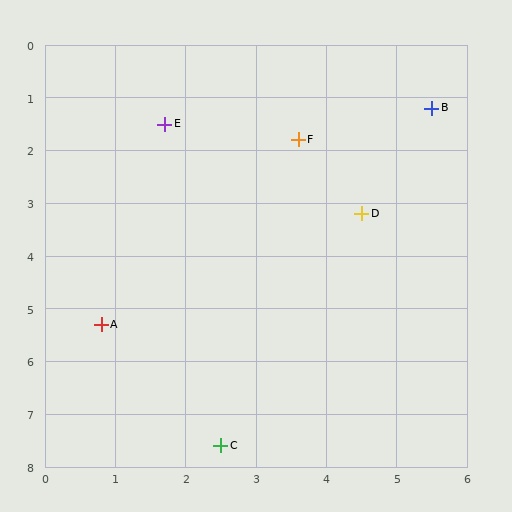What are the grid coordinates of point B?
Point B is at approximately (5.5, 1.2).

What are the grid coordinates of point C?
Point C is at approximately (2.5, 7.6).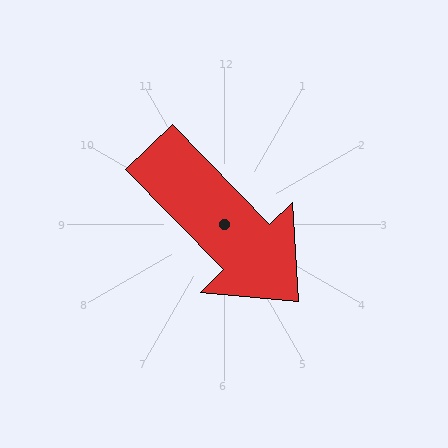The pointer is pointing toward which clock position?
Roughly 5 o'clock.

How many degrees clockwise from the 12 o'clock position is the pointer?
Approximately 136 degrees.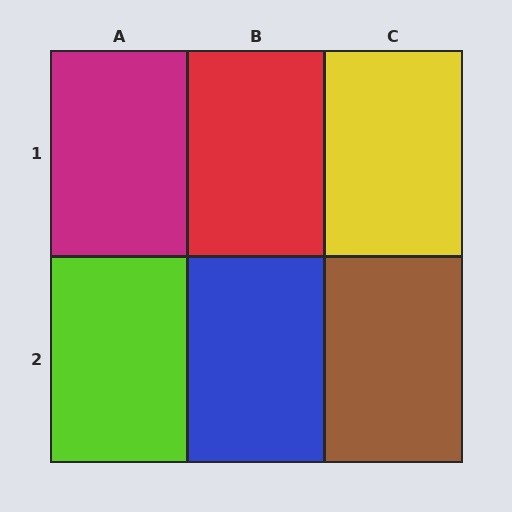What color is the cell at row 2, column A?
Lime.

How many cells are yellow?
1 cell is yellow.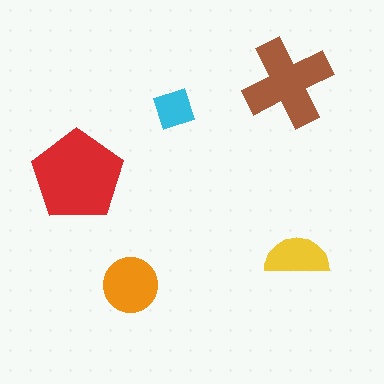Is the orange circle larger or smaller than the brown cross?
Smaller.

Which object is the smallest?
The cyan diamond.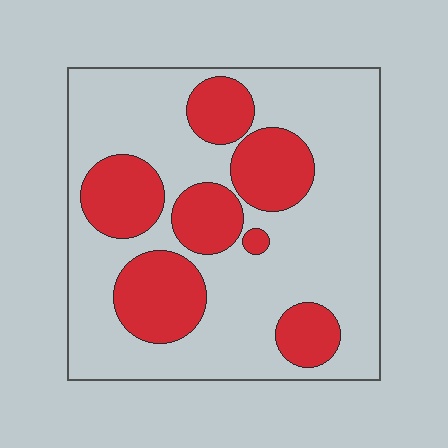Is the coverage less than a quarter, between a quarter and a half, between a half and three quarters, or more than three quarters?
Between a quarter and a half.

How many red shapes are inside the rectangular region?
7.